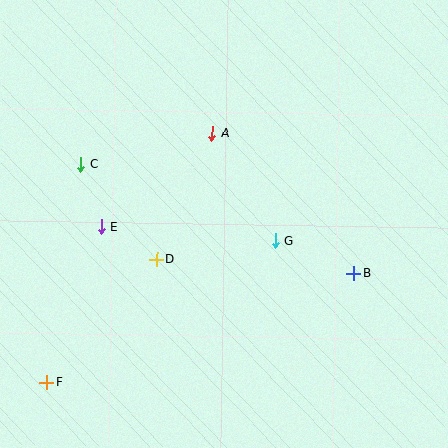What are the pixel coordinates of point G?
Point G is at (275, 241).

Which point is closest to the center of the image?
Point G at (275, 241) is closest to the center.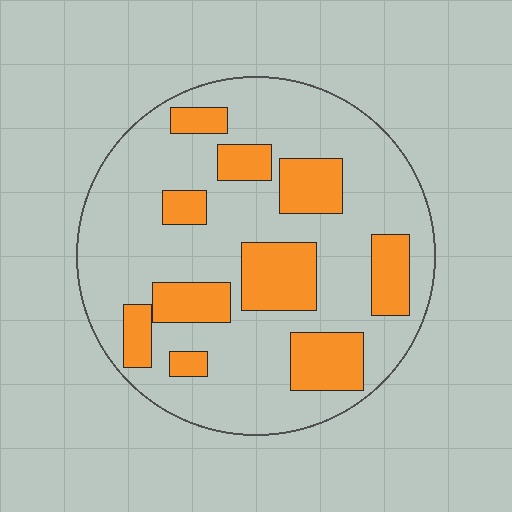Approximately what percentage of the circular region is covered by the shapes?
Approximately 25%.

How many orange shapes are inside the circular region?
10.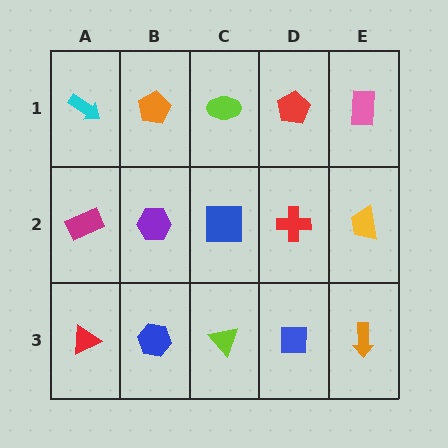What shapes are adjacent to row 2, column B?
An orange pentagon (row 1, column B), a blue hexagon (row 3, column B), a magenta rectangle (row 2, column A), a blue square (row 2, column C).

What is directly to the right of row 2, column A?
A purple hexagon.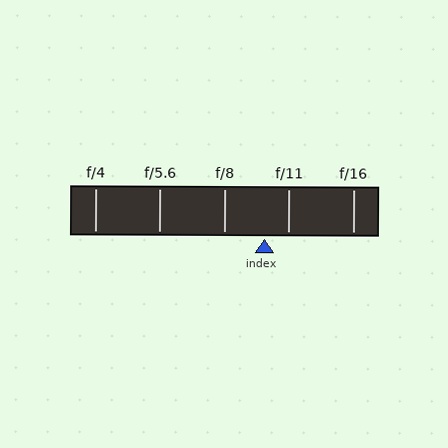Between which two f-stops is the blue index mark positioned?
The index mark is between f/8 and f/11.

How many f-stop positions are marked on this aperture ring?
There are 5 f-stop positions marked.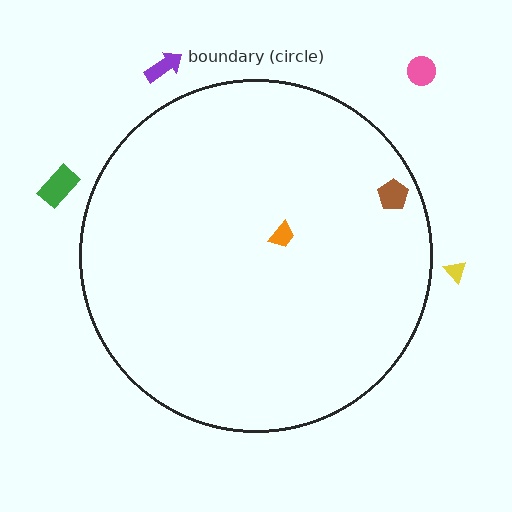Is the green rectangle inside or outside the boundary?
Outside.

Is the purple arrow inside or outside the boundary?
Outside.